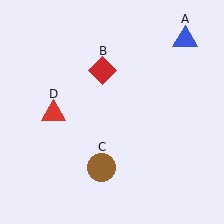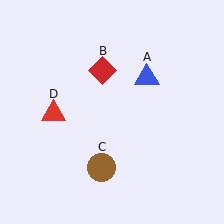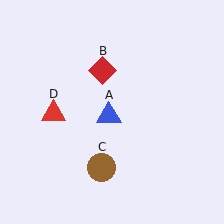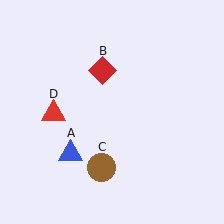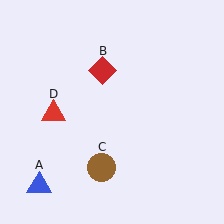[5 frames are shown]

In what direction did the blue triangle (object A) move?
The blue triangle (object A) moved down and to the left.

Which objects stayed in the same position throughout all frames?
Red diamond (object B) and brown circle (object C) and red triangle (object D) remained stationary.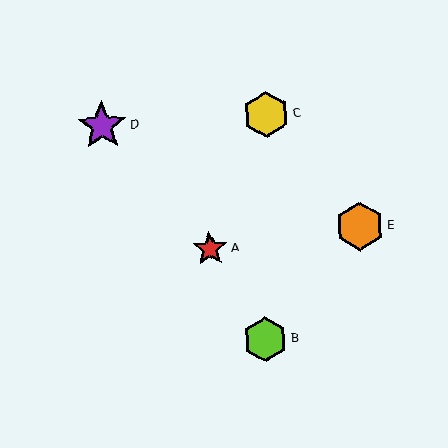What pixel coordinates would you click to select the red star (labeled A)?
Click at (210, 249) to select the red star A.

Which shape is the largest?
The purple star (labeled D) is the largest.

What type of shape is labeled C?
Shape C is a yellow hexagon.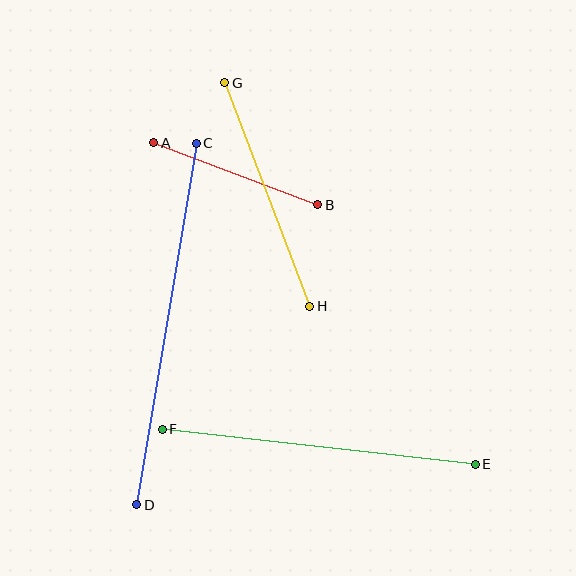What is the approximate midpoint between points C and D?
The midpoint is at approximately (167, 324) pixels.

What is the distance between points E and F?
The distance is approximately 315 pixels.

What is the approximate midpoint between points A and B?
The midpoint is at approximately (236, 174) pixels.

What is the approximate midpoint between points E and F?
The midpoint is at approximately (319, 447) pixels.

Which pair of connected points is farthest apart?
Points C and D are farthest apart.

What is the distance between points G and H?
The distance is approximately 239 pixels.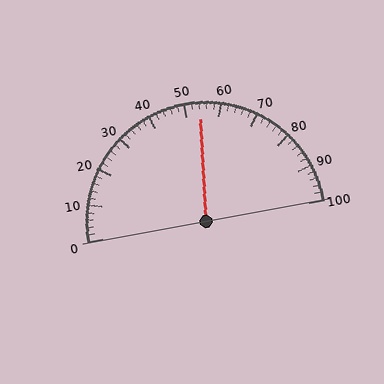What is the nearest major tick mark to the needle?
The nearest major tick mark is 50.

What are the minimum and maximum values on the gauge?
The gauge ranges from 0 to 100.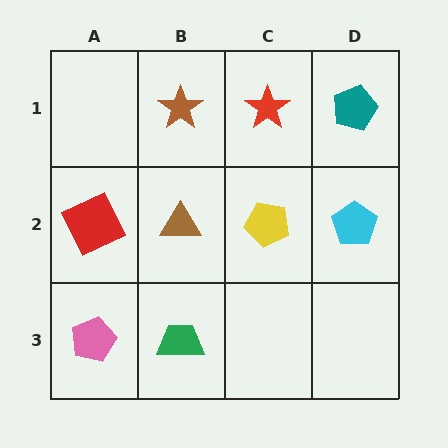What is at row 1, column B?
A brown star.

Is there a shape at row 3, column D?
No, that cell is empty.